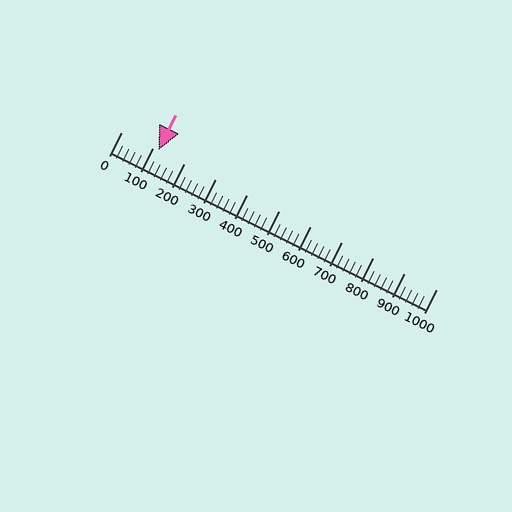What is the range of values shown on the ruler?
The ruler shows values from 0 to 1000.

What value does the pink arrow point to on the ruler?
The pink arrow points to approximately 119.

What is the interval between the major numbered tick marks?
The major tick marks are spaced 100 units apart.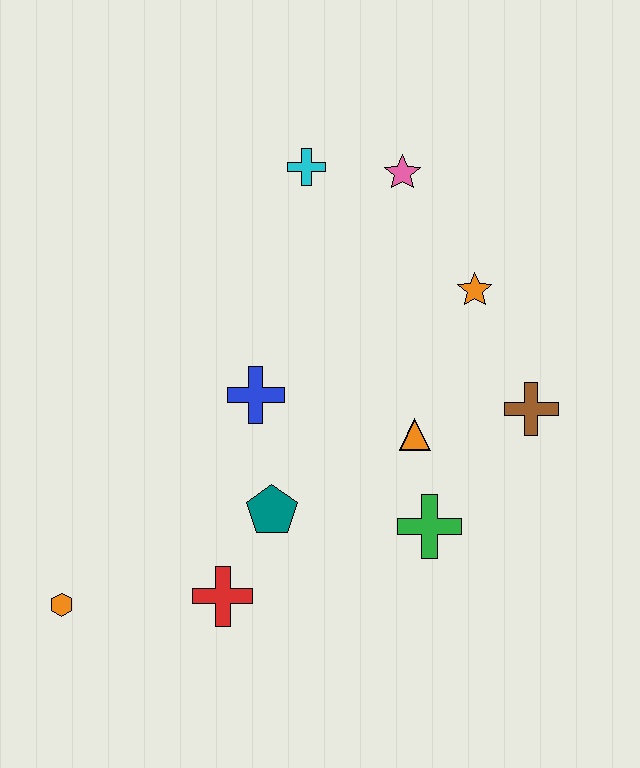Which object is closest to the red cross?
The teal pentagon is closest to the red cross.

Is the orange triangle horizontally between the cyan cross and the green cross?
Yes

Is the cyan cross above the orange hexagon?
Yes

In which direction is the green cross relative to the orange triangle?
The green cross is below the orange triangle.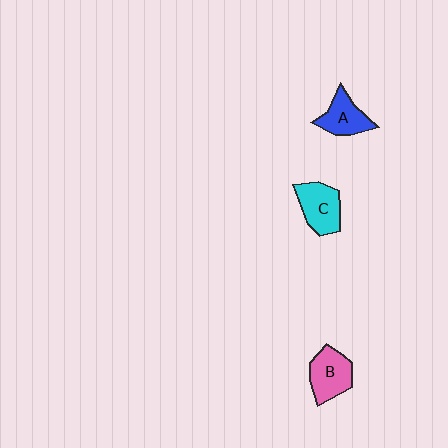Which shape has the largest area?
Shape B (pink).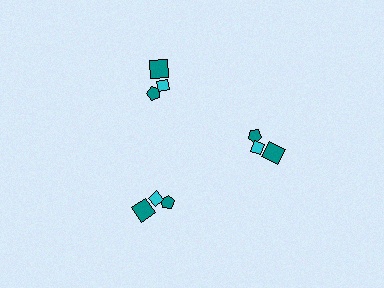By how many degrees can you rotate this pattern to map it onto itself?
The pattern maps onto itself every 120 degrees of rotation.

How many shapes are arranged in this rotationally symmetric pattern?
There are 9 shapes, arranged in 3 groups of 3.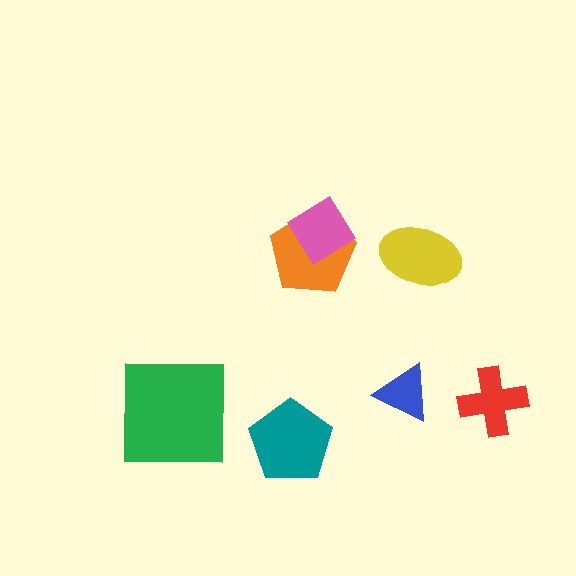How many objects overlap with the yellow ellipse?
0 objects overlap with the yellow ellipse.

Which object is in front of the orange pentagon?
The pink diamond is in front of the orange pentagon.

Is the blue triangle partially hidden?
No, no other shape covers it.